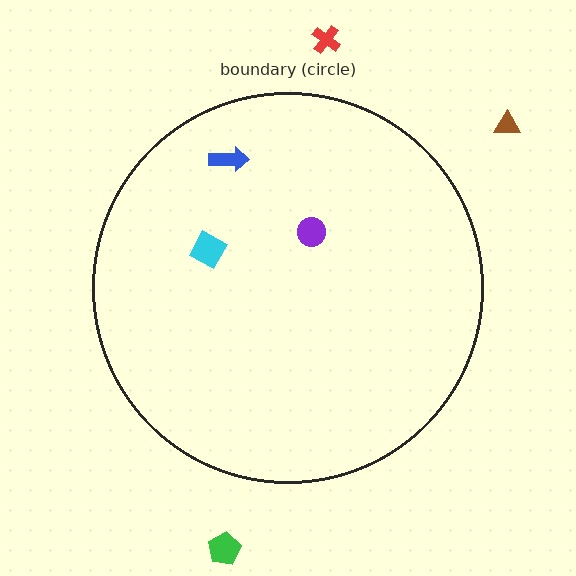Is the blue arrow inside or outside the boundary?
Inside.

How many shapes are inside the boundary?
3 inside, 3 outside.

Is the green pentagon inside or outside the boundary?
Outside.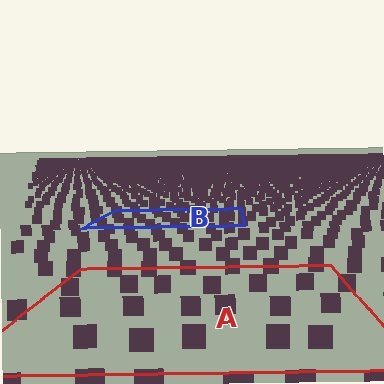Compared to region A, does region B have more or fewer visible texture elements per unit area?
Region B has more texture elements per unit area — they are packed more densely because it is farther away.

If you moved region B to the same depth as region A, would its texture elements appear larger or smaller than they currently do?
They would appear larger. At a closer depth, the same texture elements are projected at a bigger on-screen size.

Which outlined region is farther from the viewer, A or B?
Region B is farther from the viewer — the texture elements inside it appear smaller and more densely packed.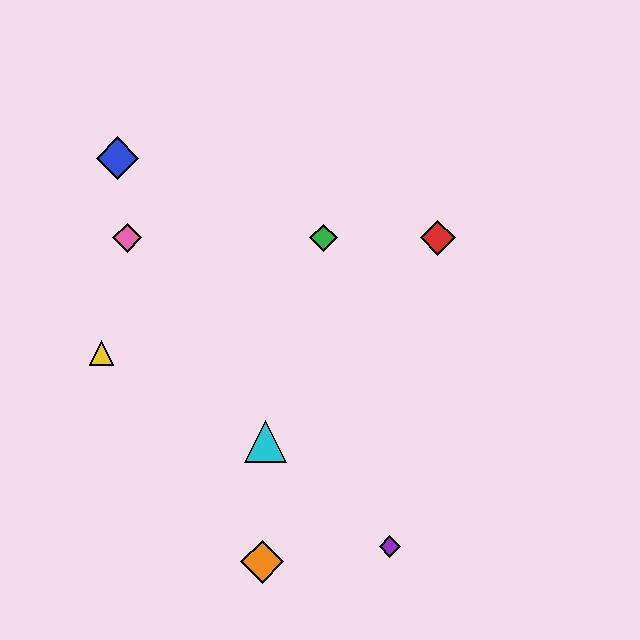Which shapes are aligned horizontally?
The red diamond, the green diamond, the pink diamond are aligned horizontally.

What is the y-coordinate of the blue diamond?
The blue diamond is at y≈158.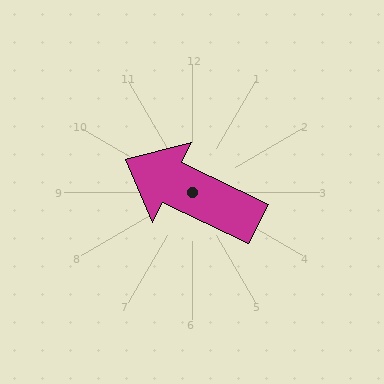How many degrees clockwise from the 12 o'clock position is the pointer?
Approximately 296 degrees.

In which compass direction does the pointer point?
Northwest.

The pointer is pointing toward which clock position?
Roughly 10 o'clock.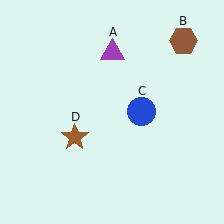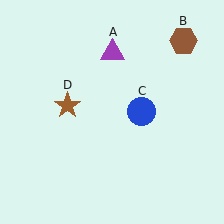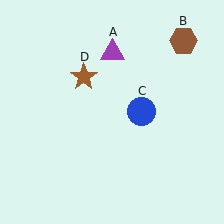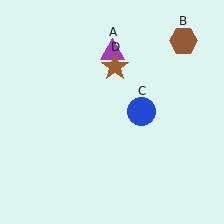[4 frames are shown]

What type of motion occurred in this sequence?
The brown star (object D) rotated clockwise around the center of the scene.